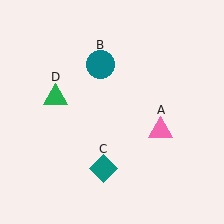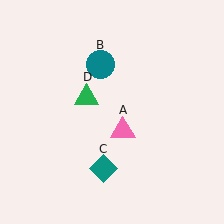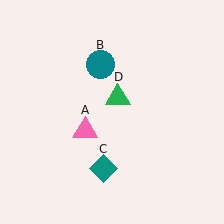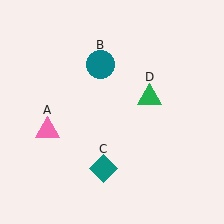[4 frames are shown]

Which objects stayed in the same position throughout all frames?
Teal circle (object B) and teal diamond (object C) remained stationary.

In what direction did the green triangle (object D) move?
The green triangle (object D) moved right.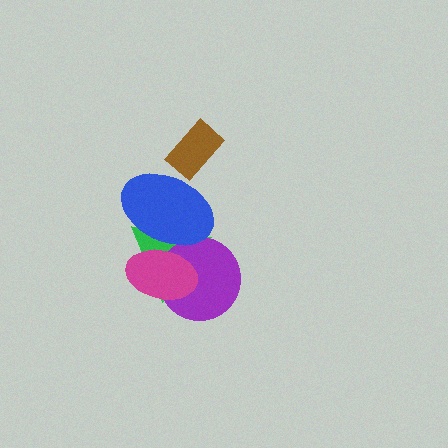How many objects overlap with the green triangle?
3 objects overlap with the green triangle.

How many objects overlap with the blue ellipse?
4 objects overlap with the blue ellipse.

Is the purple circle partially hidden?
Yes, it is partially covered by another shape.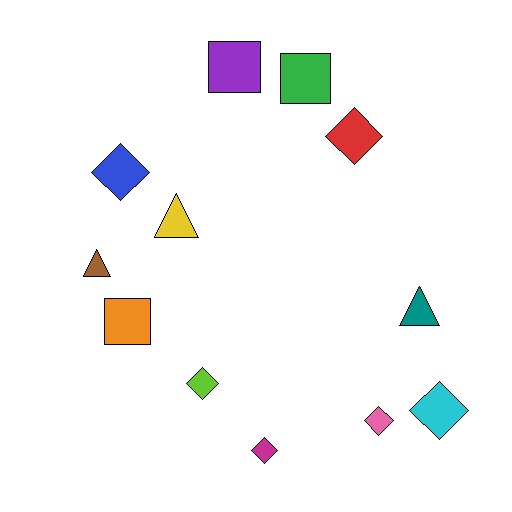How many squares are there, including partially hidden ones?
There are 3 squares.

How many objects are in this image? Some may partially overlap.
There are 12 objects.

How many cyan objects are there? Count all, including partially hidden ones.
There is 1 cyan object.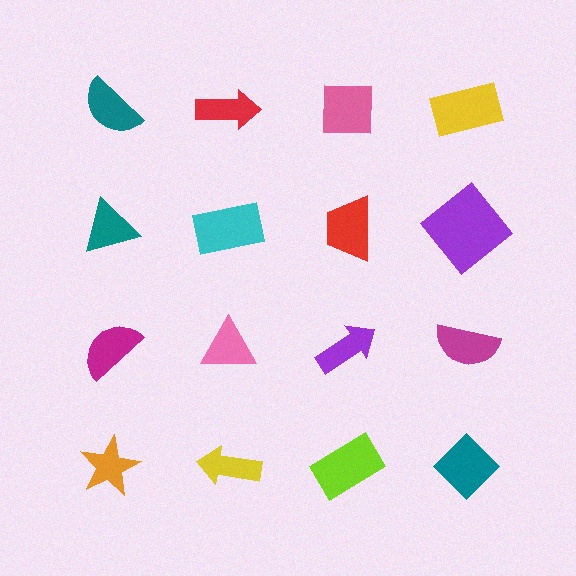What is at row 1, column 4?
A yellow rectangle.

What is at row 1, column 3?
A pink square.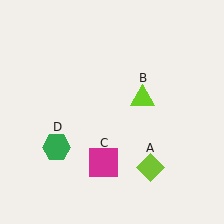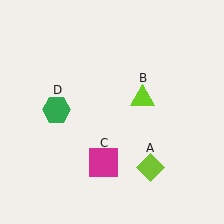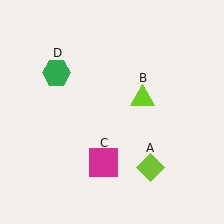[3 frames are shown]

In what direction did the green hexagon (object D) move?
The green hexagon (object D) moved up.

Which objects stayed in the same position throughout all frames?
Lime diamond (object A) and lime triangle (object B) and magenta square (object C) remained stationary.